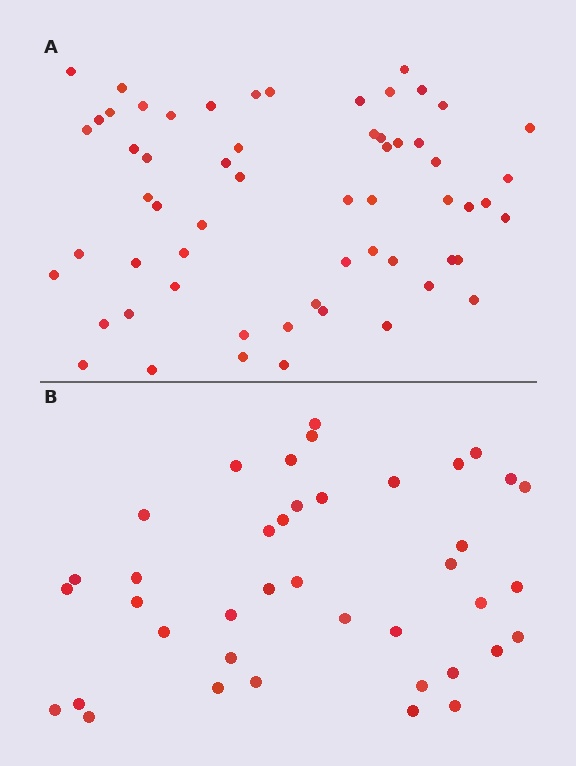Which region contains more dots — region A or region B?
Region A (the top region) has more dots.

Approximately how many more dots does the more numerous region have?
Region A has approximately 20 more dots than region B.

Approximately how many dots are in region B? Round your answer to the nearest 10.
About 40 dots.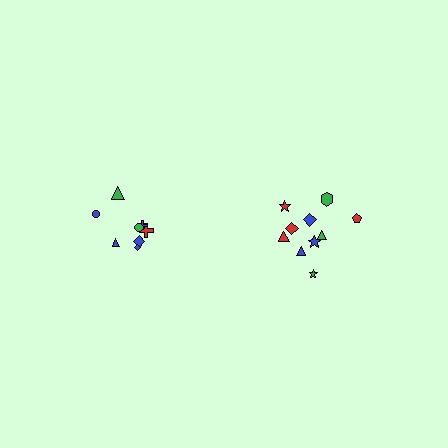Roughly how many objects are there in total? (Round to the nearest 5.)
Roughly 20 objects in total.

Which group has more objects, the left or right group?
The right group.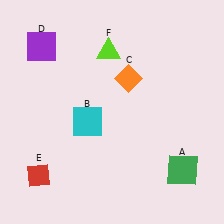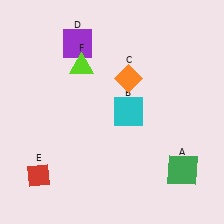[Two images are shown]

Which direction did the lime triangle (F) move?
The lime triangle (F) moved left.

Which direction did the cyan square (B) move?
The cyan square (B) moved right.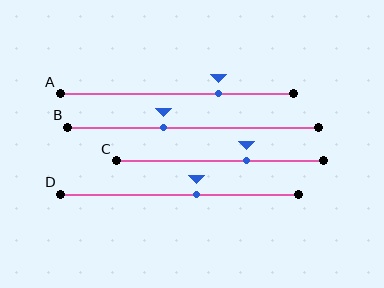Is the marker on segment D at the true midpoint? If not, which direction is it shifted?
No, the marker on segment D is shifted to the right by about 7% of the segment length.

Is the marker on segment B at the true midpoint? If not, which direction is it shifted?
No, the marker on segment B is shifted to the left by about 12% of the segment length.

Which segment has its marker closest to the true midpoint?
Segment D has its marker closest to the true midpoint.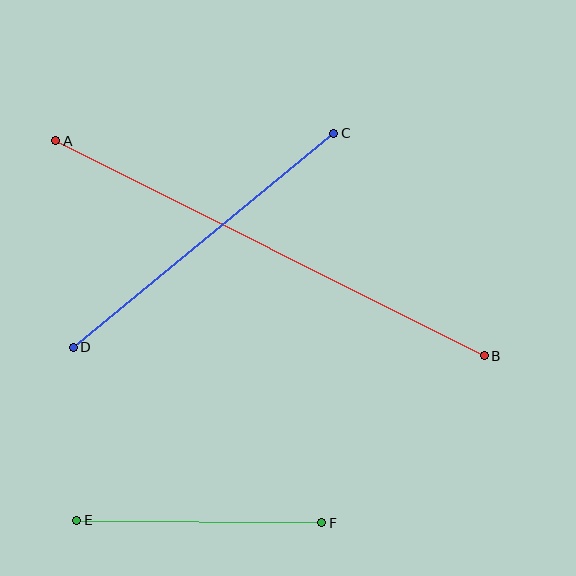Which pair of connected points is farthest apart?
Points A and B are farthest apart.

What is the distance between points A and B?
The distance is approximately 480 pixels.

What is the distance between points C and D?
The distance is approximately 337 pixels.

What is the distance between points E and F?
The distance is approximately 245 pixels.